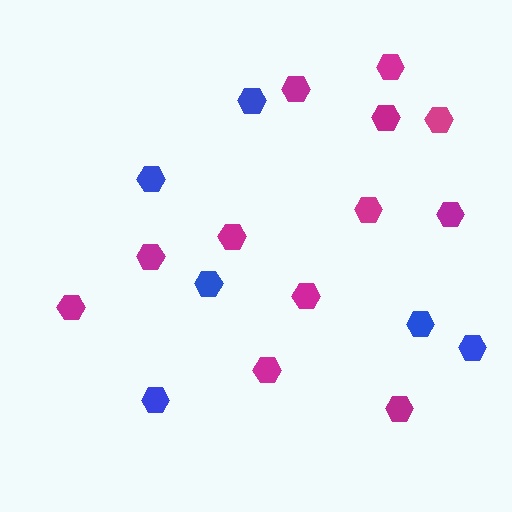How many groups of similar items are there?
There are 2 groups: one group of magenta hexagons (12) and one group of blue hexagons (6).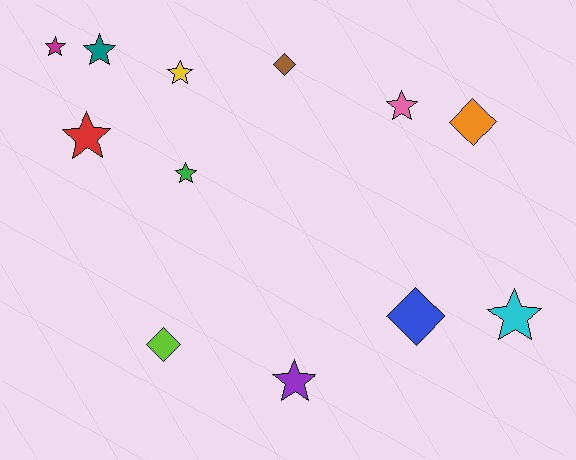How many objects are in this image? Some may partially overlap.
There are 12 objects.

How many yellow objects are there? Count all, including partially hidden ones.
There is 1 yellow object.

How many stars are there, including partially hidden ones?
There are 8 stars.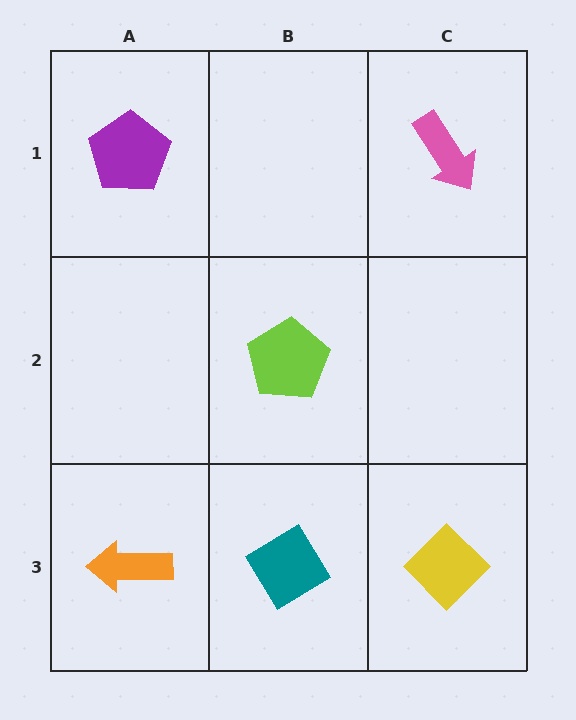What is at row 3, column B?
A teal diamond.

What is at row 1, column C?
A pink arrow.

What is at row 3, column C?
A yellow diamond.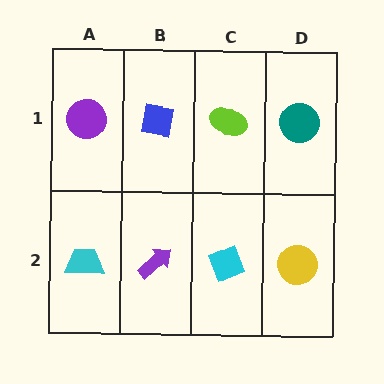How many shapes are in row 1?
4 shapes.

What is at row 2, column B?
A purple arrow.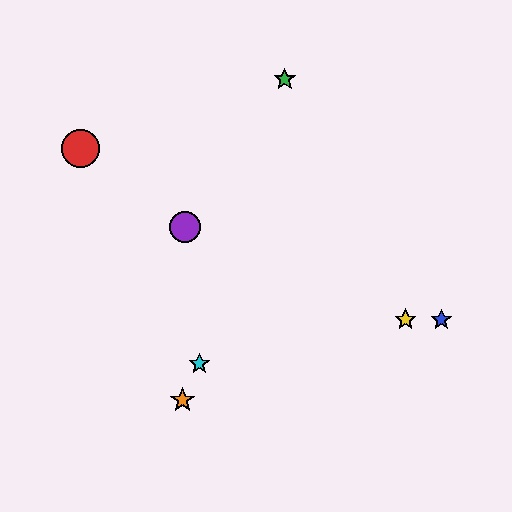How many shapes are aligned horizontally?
2 shapes (the blue star, the yellow star) are aligned horizontally.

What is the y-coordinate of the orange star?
The orange star is at y≈400.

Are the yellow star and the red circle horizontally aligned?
No, the yellow star is at y≈320 and the red circle is at y≈148.